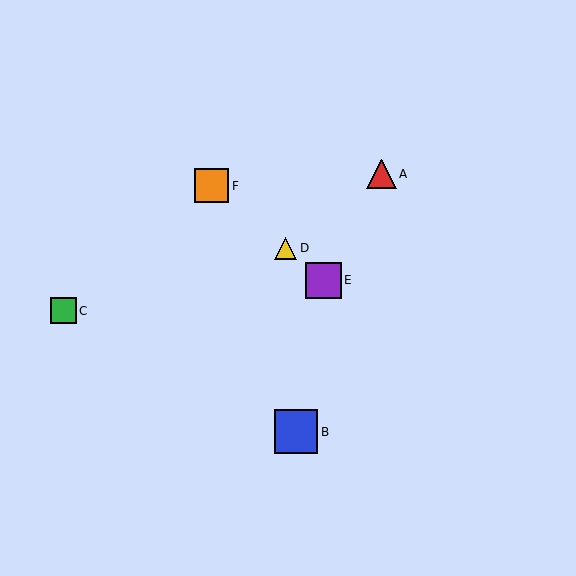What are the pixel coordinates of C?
Object C is at (64, 311).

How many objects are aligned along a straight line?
3 objects (D, E, F) are aligned along a straight line.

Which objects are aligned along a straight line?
Objects D, E, F are aligned along a straight line.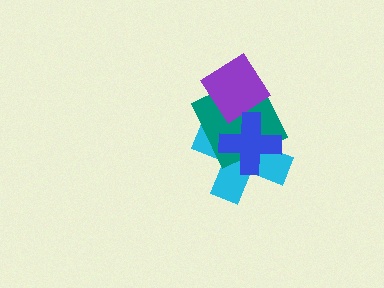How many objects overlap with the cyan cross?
3 objects overlap with the cyan cross.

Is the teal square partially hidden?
Yes, it is partially covered by another shape.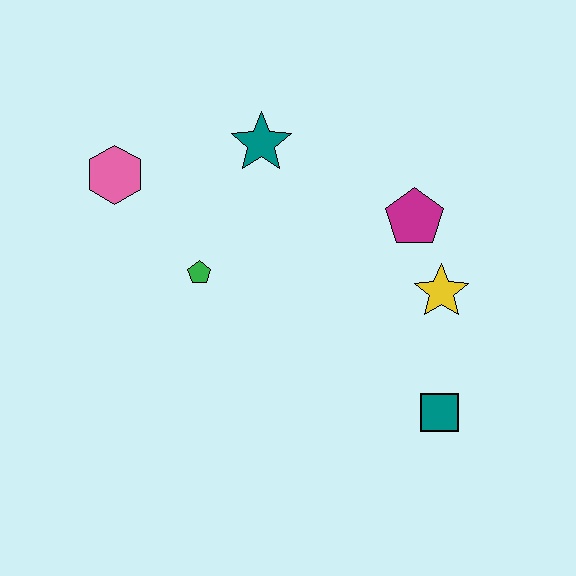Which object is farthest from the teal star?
The teal square is farthest from the teal star.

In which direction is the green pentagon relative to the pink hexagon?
The green pentagon is below the pink hexagon.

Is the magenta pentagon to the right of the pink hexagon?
Yes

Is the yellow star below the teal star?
Yes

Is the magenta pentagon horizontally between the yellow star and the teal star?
Yes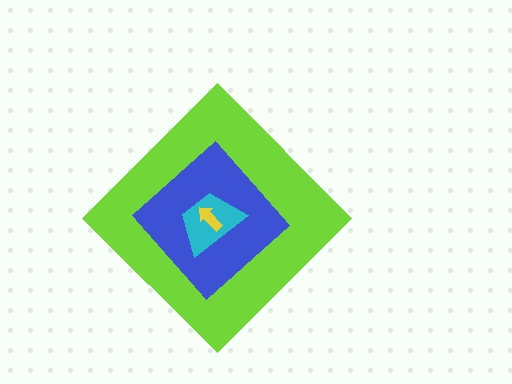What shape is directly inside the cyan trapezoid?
The yellow arrow.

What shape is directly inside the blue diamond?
The cyan trapezoid.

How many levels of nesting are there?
4.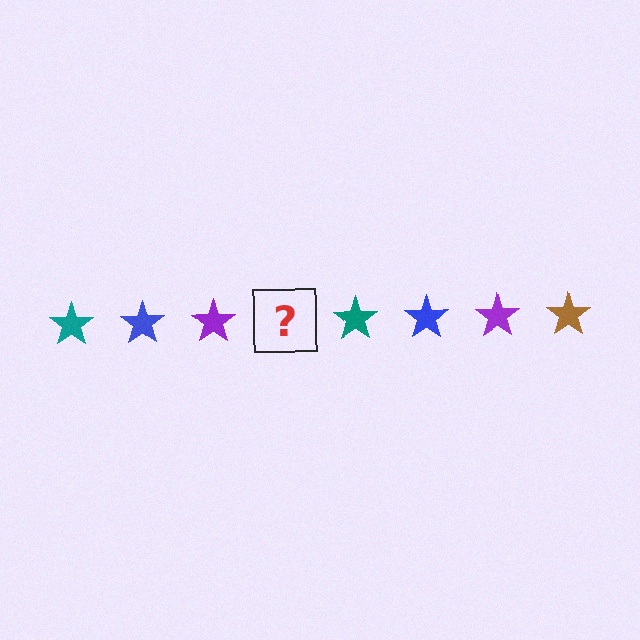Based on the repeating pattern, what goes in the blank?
The blank should be a brown star.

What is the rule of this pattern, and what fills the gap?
The rule is that the pattern cycles through teal, blue, purple, brown stars. The gap should be filled with a brown star.